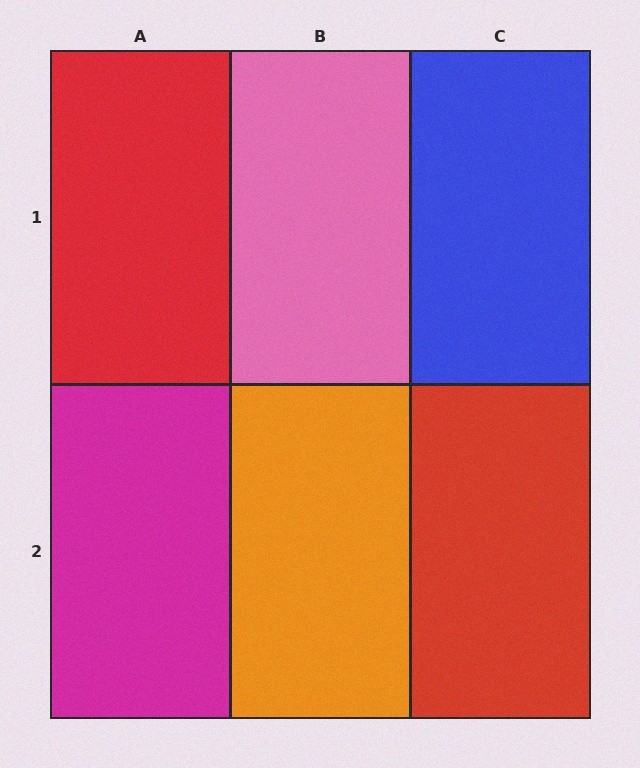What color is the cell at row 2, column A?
Magenta.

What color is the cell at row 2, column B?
Orange.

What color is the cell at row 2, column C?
Red.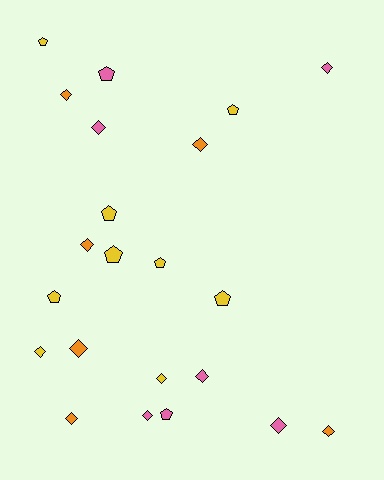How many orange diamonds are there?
There are 6 orange diamonds.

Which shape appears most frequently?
Diamond, with 13 objects.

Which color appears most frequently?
Yellow, with 9 objects.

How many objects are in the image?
There are 22 objects.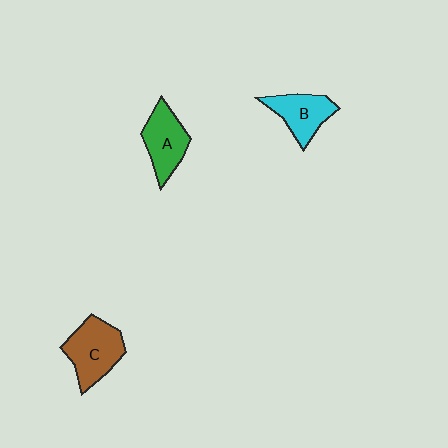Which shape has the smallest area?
Shape B (cyan).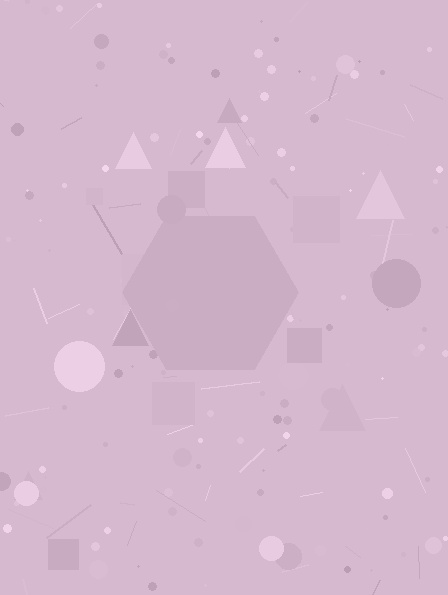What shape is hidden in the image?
A hexagon is hidden in the image.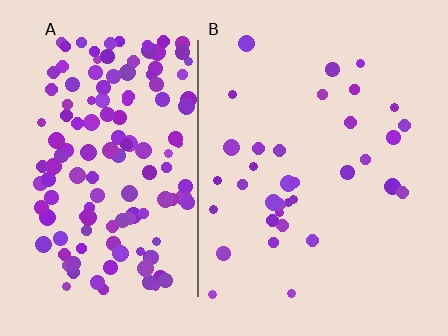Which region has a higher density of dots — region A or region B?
A (the left).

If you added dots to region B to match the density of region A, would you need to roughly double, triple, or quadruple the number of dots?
Approximately quadruple.